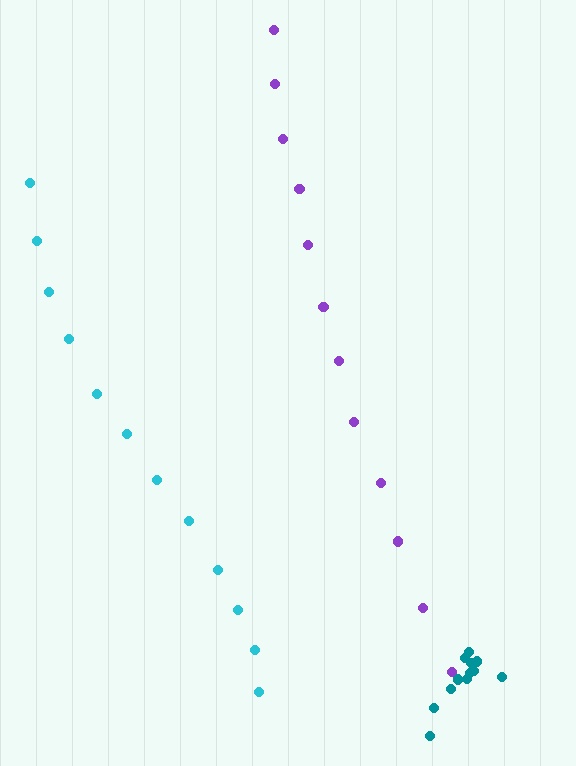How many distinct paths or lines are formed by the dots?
There are 3 distinct paths.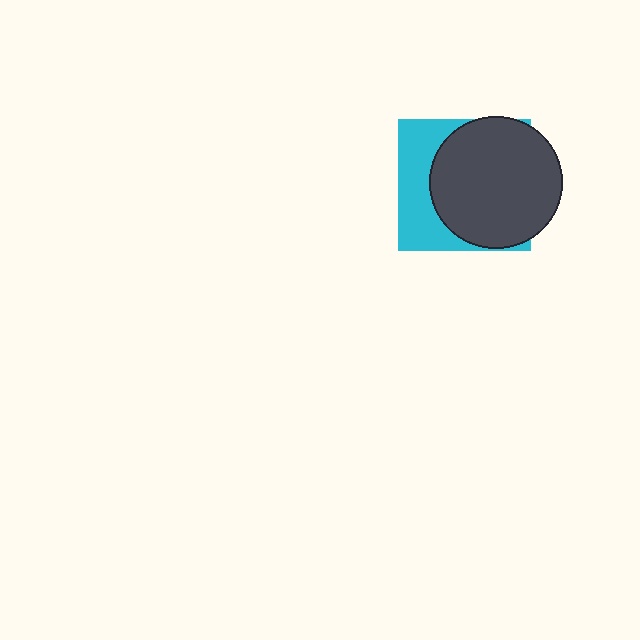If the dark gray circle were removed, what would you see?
You would see the complete cyan square.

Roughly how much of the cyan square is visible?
A small part of it is visible (roughly 36%).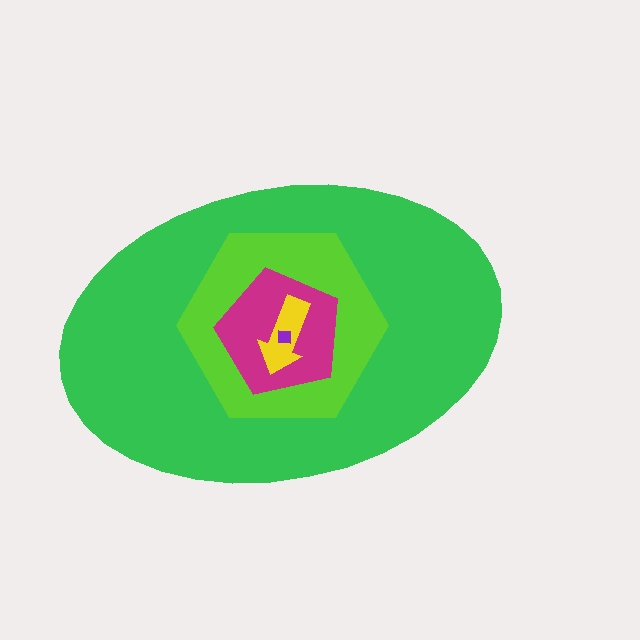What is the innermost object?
The purple square.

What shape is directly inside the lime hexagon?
The magenta pentagon.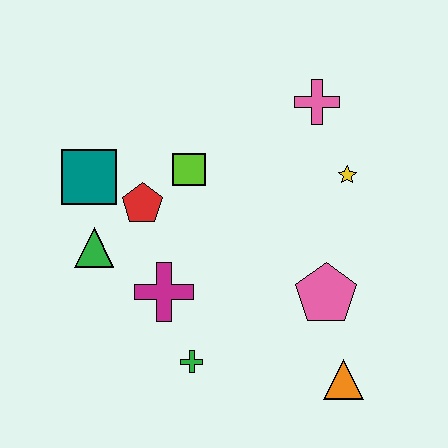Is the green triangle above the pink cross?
No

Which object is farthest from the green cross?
The pink cross is farthest from the green cross.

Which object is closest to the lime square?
The red pentagon is closest to the lime square.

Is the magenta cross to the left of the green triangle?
No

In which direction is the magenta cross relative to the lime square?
The magenta cross is below the lime square.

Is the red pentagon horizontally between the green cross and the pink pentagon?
No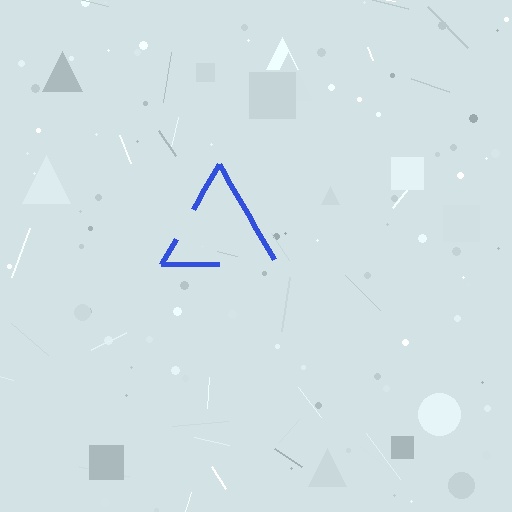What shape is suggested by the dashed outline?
The dashed outline suggests a triangle.